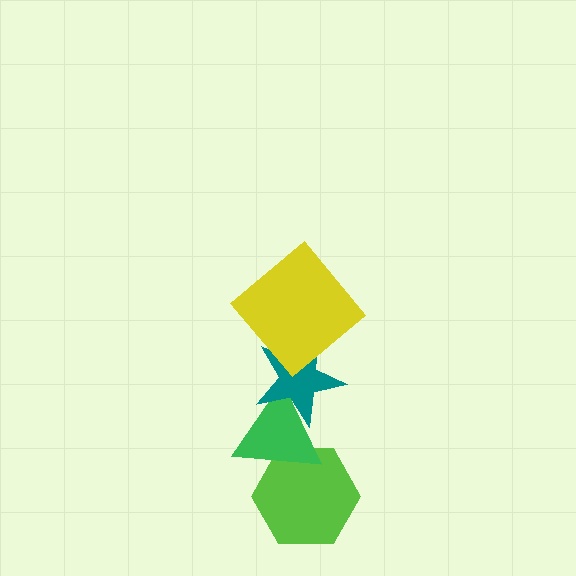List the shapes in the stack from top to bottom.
From top to bottom: the yellow diamond, the teal star, the green triangle, the lime hexagon.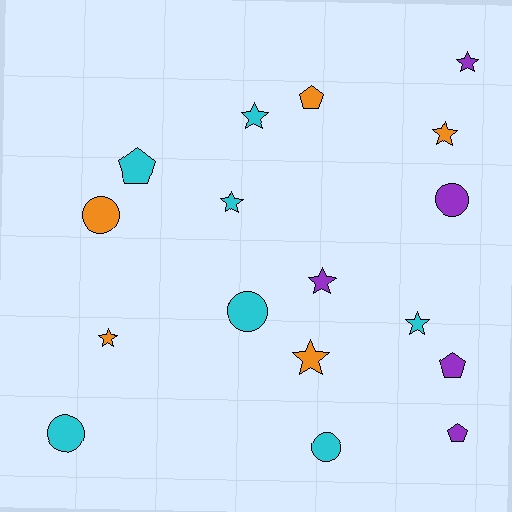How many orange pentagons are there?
There is 1 orange pentagon.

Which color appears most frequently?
Cyan, with 7 objects.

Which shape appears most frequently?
Star, with 8 objects.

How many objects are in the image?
There are 17 objects.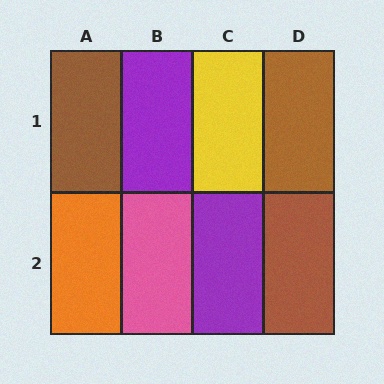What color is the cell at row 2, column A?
Orange.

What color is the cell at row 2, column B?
Pink.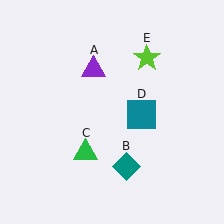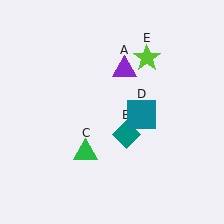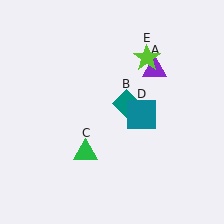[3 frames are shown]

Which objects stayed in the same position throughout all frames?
Green triangle (object C) and teal square (object D) and lime star (object E) remained stationary.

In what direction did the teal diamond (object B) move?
The teal diamond (object B) moved up.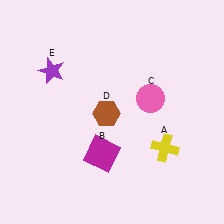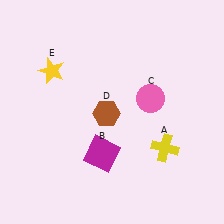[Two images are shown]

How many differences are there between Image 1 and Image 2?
There is 1 difference between the two images.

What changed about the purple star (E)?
In Image 1, E is purple. In Image 2, it changed to yellow.